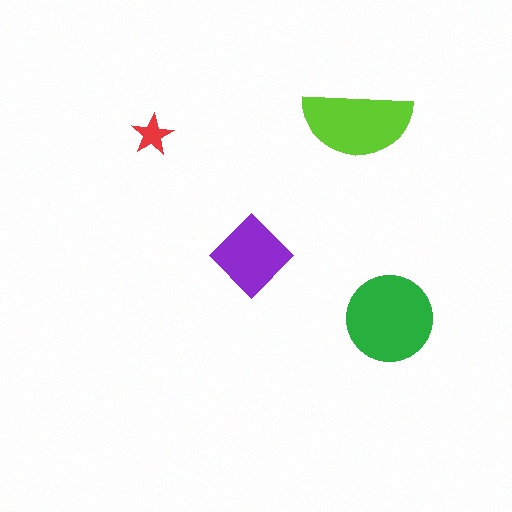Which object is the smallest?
The red star.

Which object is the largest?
The green circle.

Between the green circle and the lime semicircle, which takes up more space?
The green circle.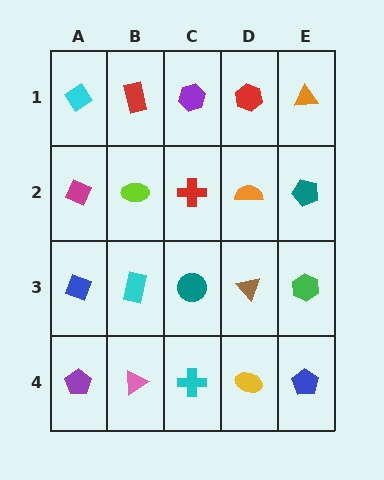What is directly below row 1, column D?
An orange semicircle.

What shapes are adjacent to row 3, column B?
A lime ellipse (row 2, column B), a pink triangle (row 4, column B), a blue diamond (row 3, column A), a teal circle (row 3, column C).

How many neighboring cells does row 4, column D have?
3.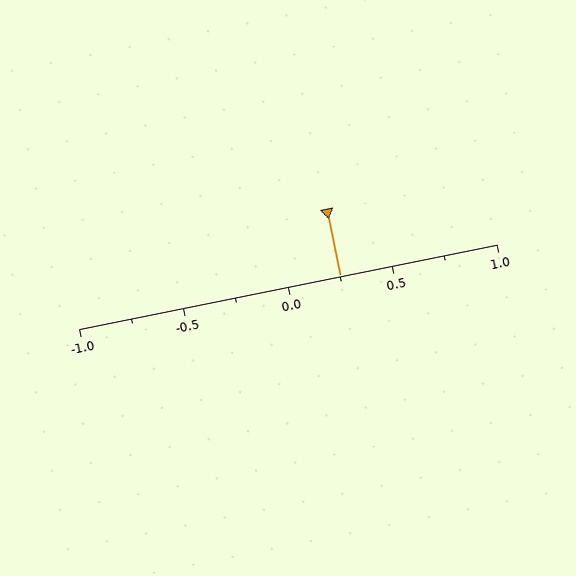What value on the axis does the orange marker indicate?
The marker indicates approximately 0.25.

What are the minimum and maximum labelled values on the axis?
The axis runs from -1.0 to 1.0.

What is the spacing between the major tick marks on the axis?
The major ticks are spaced 0.5 apart.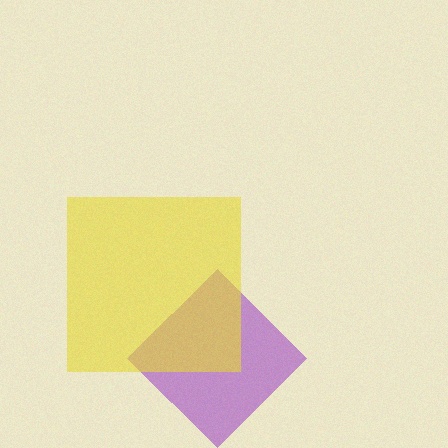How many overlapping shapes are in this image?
There are 2 overlapping shapes in the image.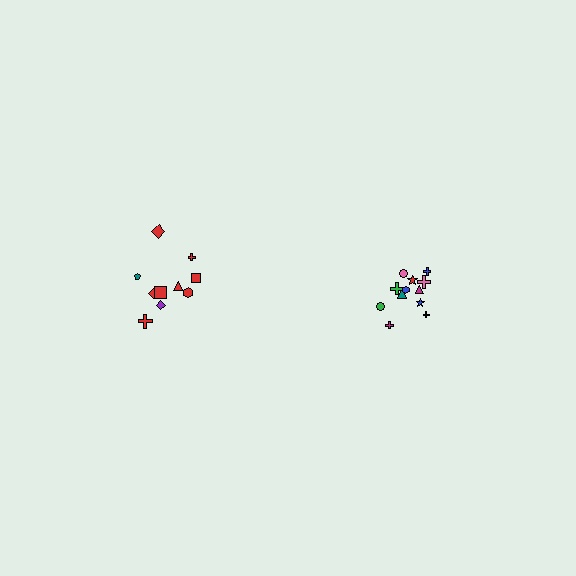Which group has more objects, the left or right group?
The right group.